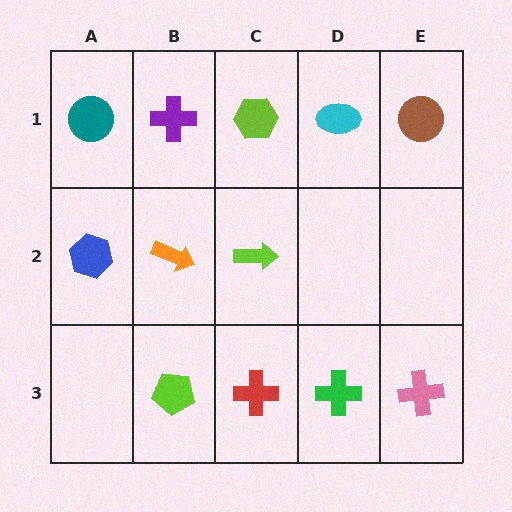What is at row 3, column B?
A lime pentagon.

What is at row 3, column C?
A red cross.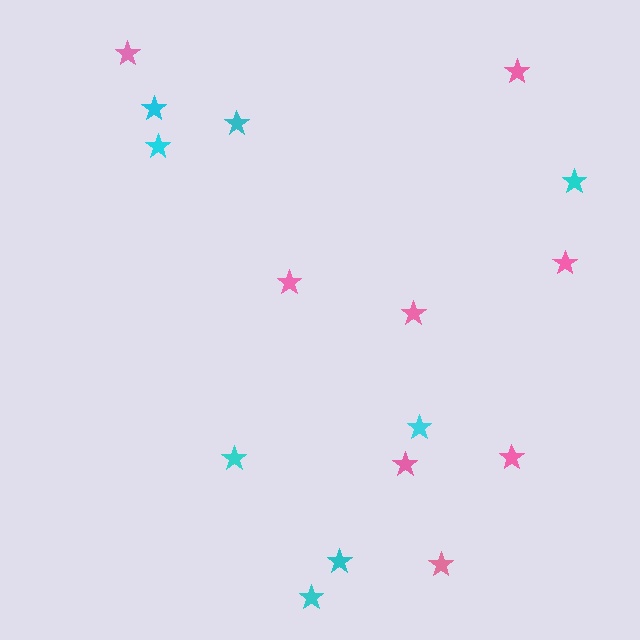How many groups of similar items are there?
There are 2 groups: one group of pink stars (8) and one group of cyan stars (8).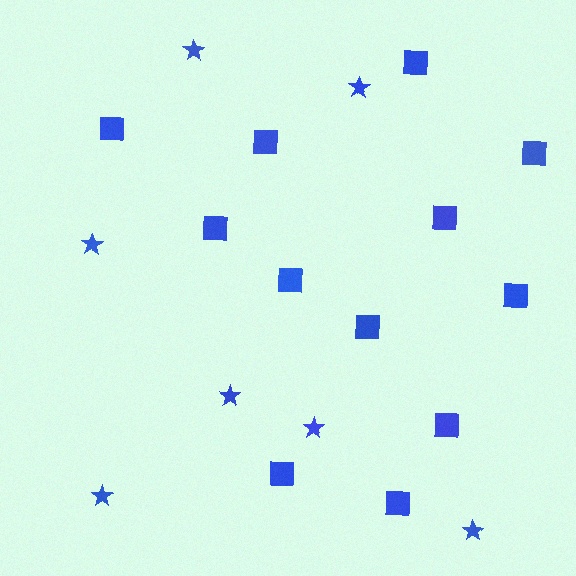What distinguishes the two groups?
There are 2 groups: one group of squares (12) and one group of stars (7).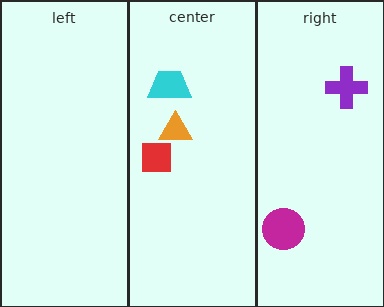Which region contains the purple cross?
The right region.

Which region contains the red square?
The center region.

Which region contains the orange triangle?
The center region.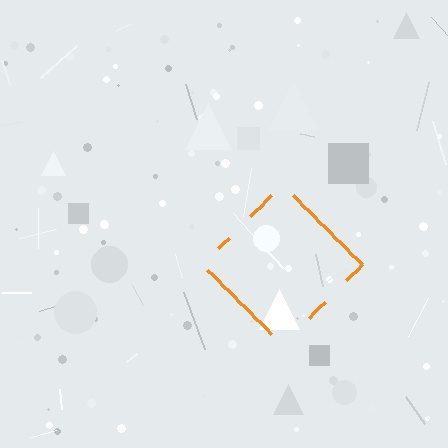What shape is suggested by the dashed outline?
The dashed outline suggests a diamond.